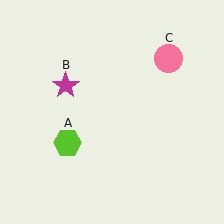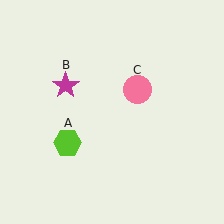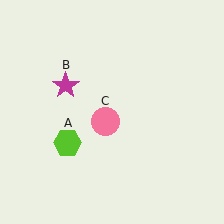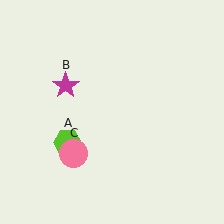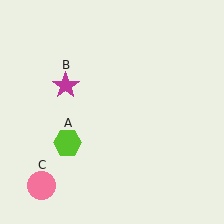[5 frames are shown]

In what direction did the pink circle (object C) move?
The pink circle (object C) moved down and to the left.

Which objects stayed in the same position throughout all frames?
Lime hexagon (object A) and magenta star (object B) remained stationary.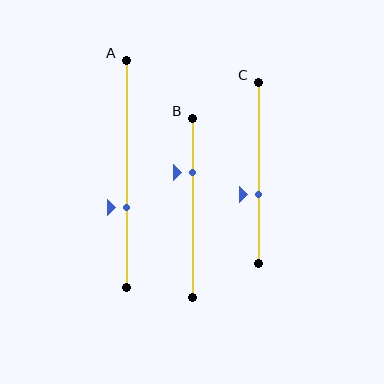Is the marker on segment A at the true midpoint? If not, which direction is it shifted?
No, the marker on segment A is shifted downward by about 15% of the segment length.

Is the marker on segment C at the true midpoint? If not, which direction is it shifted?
No, the marker on segment C is shifted downward by about 12% of the segment length.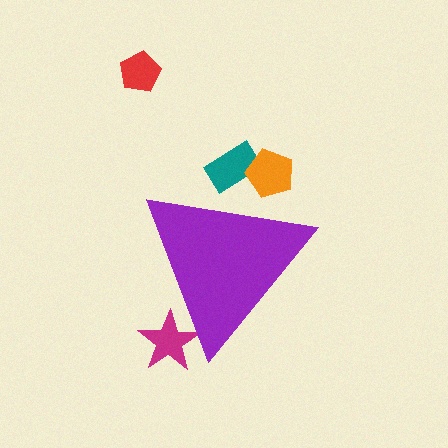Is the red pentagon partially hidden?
No, the red pentagon is fully visible.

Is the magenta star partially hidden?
Yes, the magenta star is partially hidden behind the purple triangle.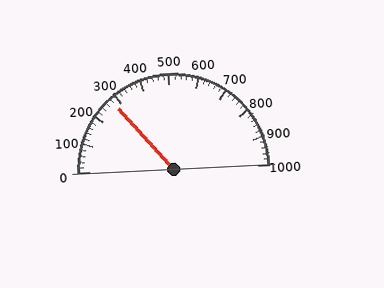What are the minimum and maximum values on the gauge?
The gauge ranges from 0 to 1000.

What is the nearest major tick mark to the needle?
The nearest major tick mark is 300.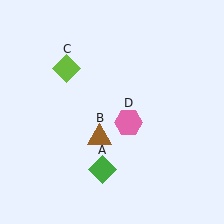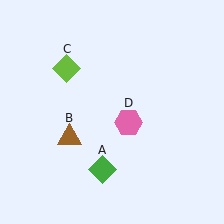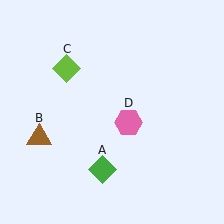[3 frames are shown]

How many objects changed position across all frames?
1 object changed position: brown triangle (object B).